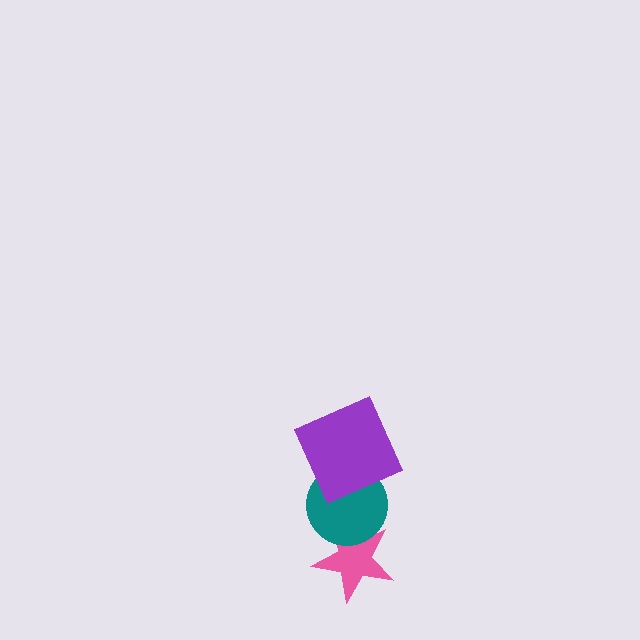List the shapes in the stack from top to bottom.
From top to bottom: the purple square, the teal circle, the pink star.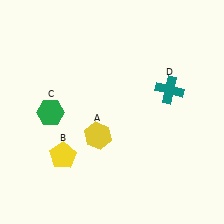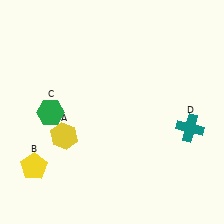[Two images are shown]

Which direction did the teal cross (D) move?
The teal cross (D) moved down.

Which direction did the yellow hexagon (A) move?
The yellow hexagon (A) moved left.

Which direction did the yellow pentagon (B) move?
The yellow pentagon (B) moved left.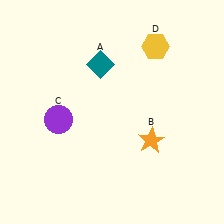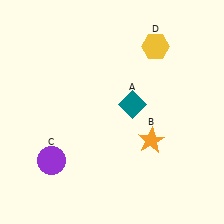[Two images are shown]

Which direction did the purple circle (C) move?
The purple circle (C) moved down.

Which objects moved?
The objects that moved are: the teal diamond (A), the purple circle (C).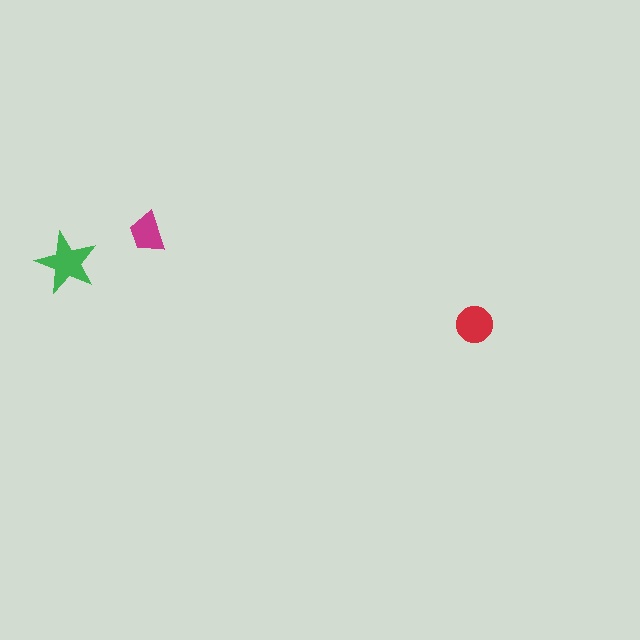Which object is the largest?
The green star.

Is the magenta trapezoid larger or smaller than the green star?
Smaller.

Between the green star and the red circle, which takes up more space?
The green star.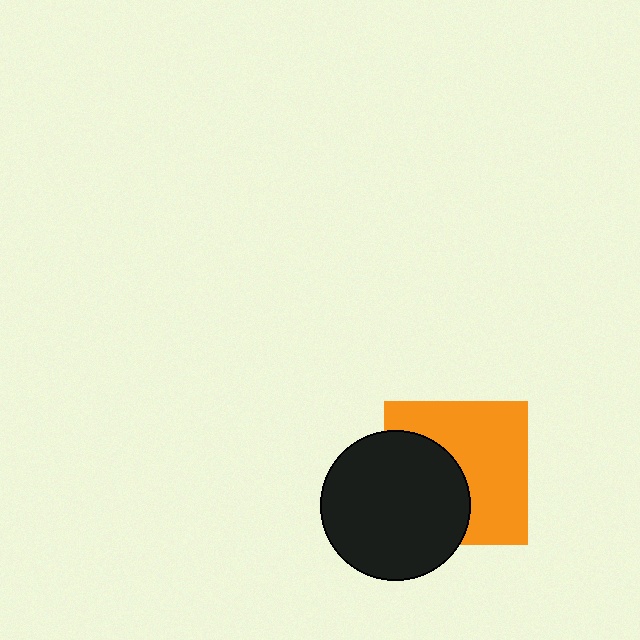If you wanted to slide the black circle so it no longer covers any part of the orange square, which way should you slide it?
Slide it left — that is the most direct way to separate the two shapes.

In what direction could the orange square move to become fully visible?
The orange square could move right. That would shift it out from behind the black circle entirely.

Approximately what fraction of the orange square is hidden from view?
Roughly 42% of the orange square is hidden behind the black circle.